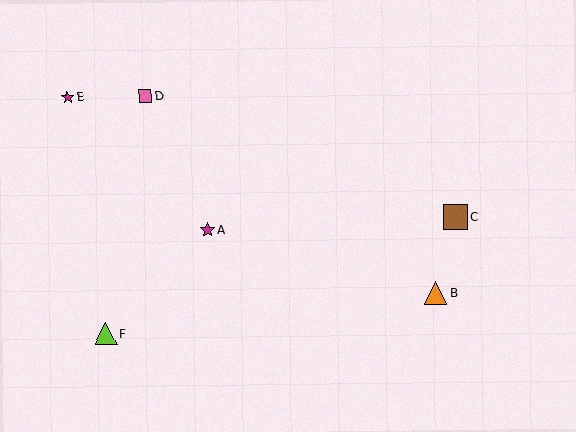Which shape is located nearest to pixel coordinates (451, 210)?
The brown square (labeled C) at (455, 217) is nearest to that location.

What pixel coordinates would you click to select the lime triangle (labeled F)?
Click at (106, 334) to select the lime triangle F.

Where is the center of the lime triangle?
The center of the lime triangle is at (106, 334).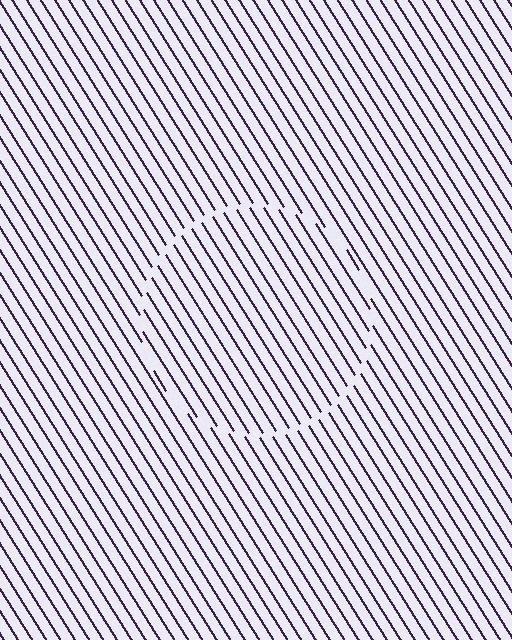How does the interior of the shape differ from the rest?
The interior of the shape contains the same grating, shifted by half a period — the contour is defined by the phase discontinuity where line-ends from the inner and outer gratings abut.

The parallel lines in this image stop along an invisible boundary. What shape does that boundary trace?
An illusory circle. The interior of the shape contains the same grating, shifted by half a period — the contour is defined by the phase discontinuity where line-ends from the inner and outer gratings abut.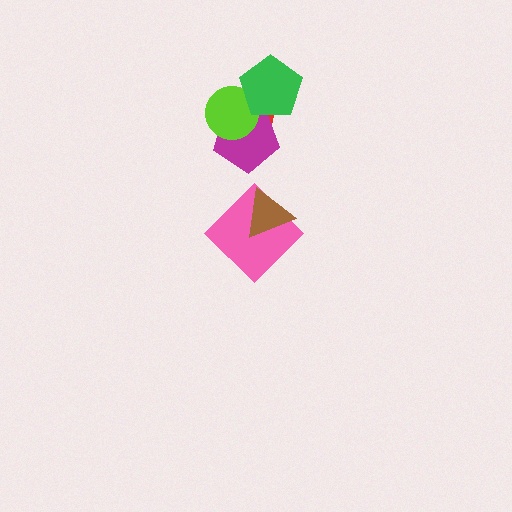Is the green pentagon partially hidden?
No, no other shape covers it.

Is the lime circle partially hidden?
Yes, it is partially covered by another shape.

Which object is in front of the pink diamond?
The brown triangle is in front of the pink diamond.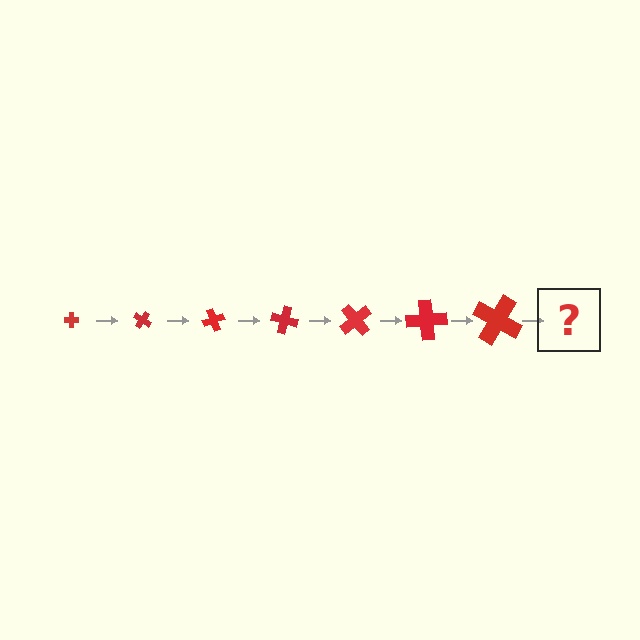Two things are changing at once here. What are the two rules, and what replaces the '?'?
The two rules are that the cross grows larger each step and it rotates 35 degrees each step. The '?' should be a cross, larger than the previous one and rotated 245 degrees from the start.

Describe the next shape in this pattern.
It should be a cross, larger than the previous one and rotated 245 degrees from the start.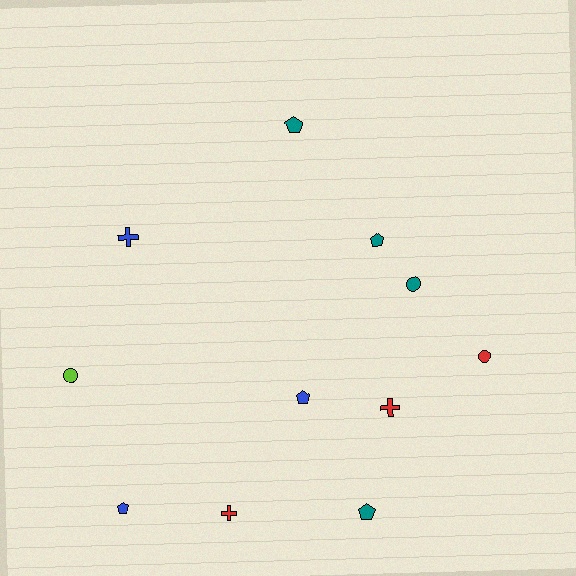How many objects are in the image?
There are 11 objects.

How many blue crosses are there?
There is 1 blue cross.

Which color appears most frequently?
Teal, with 4 objects.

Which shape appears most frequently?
Pentagon, with 5 objects.